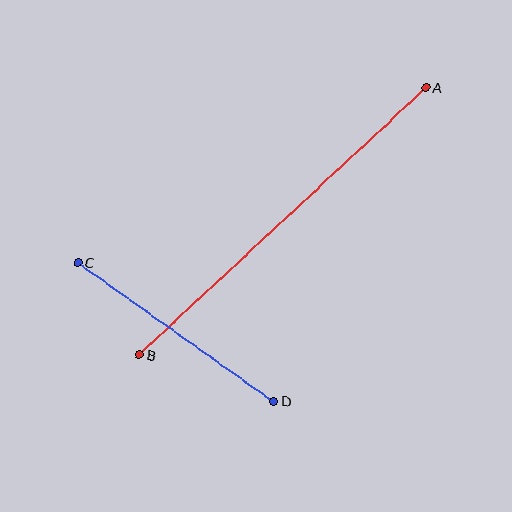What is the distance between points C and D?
The distance is approximately 240 pixels.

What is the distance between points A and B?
The distance is approximately 392 pixels.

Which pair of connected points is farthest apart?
Points A and B are farthest apart.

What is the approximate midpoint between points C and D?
The midpoint is at approximately (175, 332) pixels.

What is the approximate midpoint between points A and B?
The midpoint is at approximately (283, 221) pixels.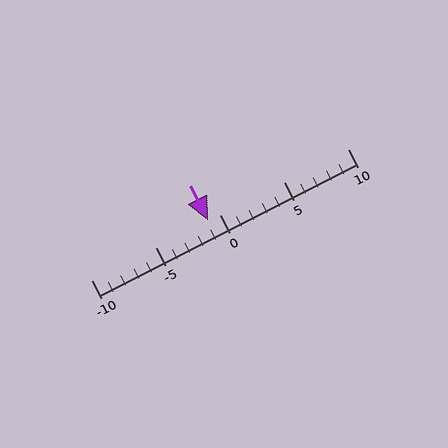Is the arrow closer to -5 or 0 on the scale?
The arrow is closer to 0.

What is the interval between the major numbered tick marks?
The major tick marks are spaced 5 units apart.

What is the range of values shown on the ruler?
The ruler shows values from -10 to 10.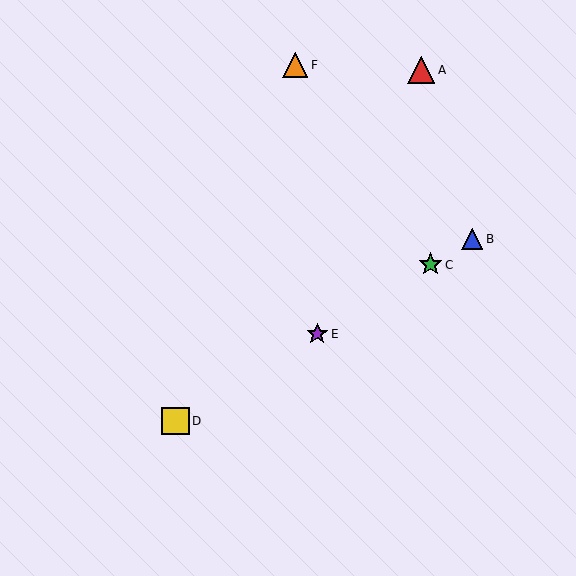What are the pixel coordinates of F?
Object F is at (295, 65).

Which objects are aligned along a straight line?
Objects B, C, D, E are aligned along a straight line.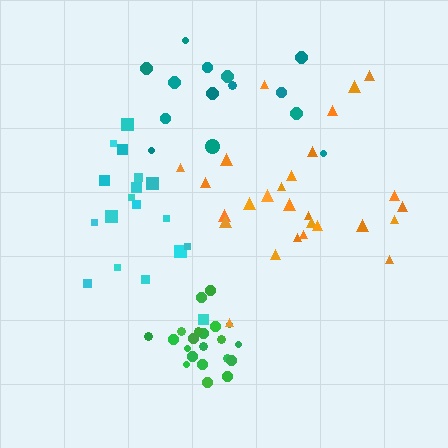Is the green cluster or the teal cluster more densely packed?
Green.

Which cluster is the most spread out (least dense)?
Teal.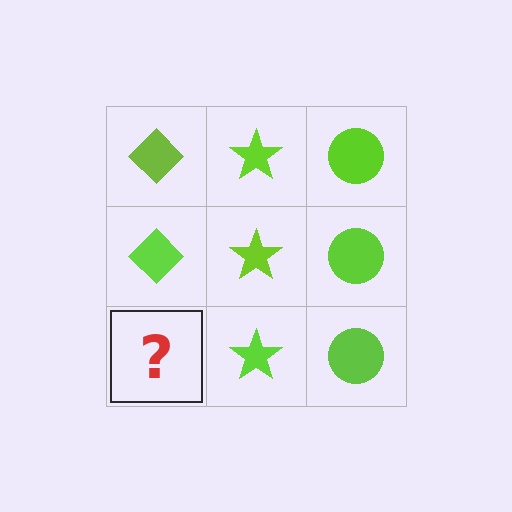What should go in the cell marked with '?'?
The missing cell should contain a lime diamond.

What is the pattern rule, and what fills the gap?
The rule is that each column has a consistent shape. The gap should be filled with a lime diamond.